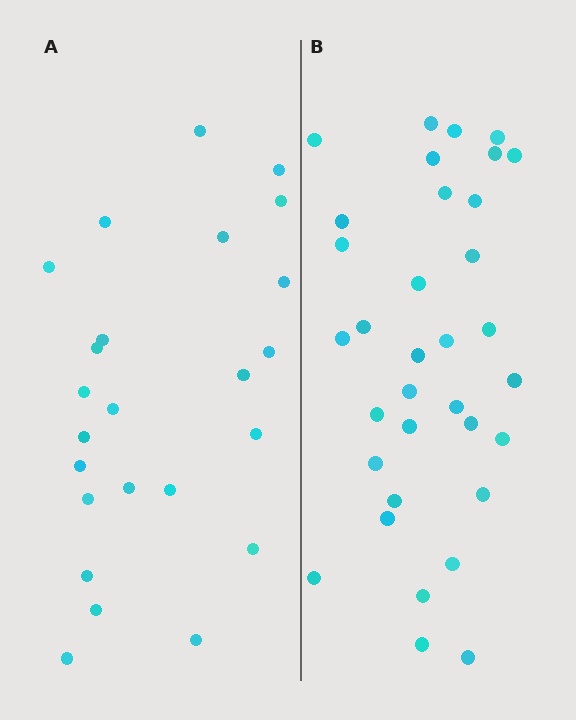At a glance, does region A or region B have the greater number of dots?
Region B (the right region) has more dots.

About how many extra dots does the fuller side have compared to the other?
Region B has roughly 10 or so more dots than region A.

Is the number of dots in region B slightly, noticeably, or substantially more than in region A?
Region B has noticeably more, but not dramatically so. The ratio is roughly 1.4 to 1.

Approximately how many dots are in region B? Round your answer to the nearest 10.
About 30 dots. (The exact count is 34, which rounds to 30.)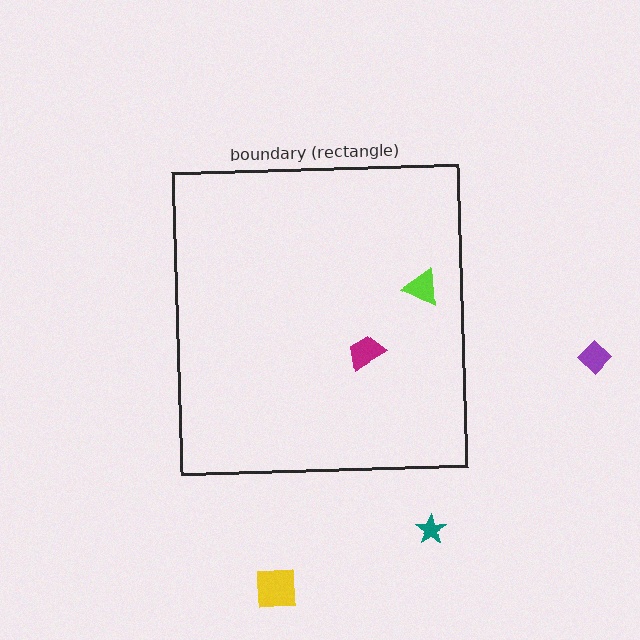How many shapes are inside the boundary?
2 inside, 3 outside.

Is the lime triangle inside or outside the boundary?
Inside.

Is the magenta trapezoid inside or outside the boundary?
Inside.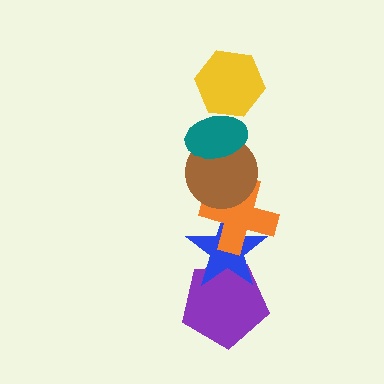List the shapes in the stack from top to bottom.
From top to bottom: the yellow hexagon, the teal ellipse, the brown circle, the orange cross, the blue star, the purple pentagon.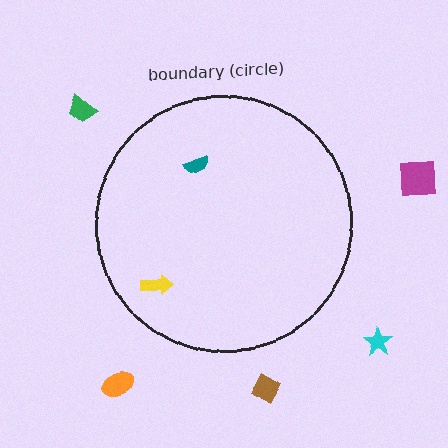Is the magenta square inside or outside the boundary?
Outside.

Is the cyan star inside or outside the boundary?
Outside.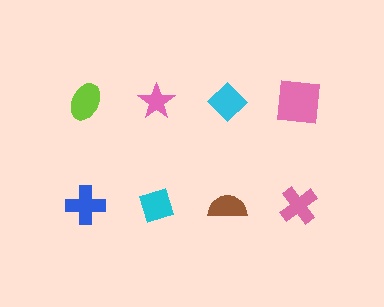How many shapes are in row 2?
4 shapes.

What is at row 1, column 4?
A pink square.